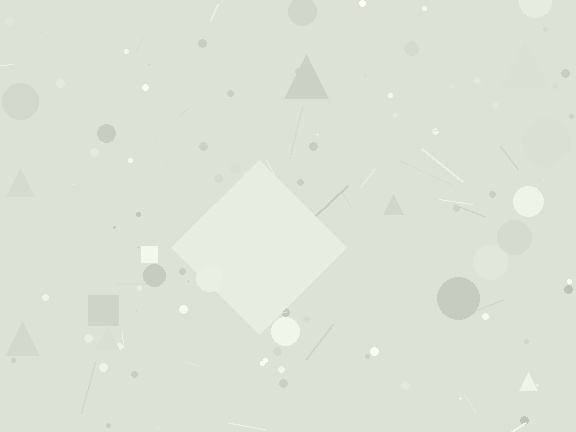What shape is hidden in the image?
A diamond is hidden in the image.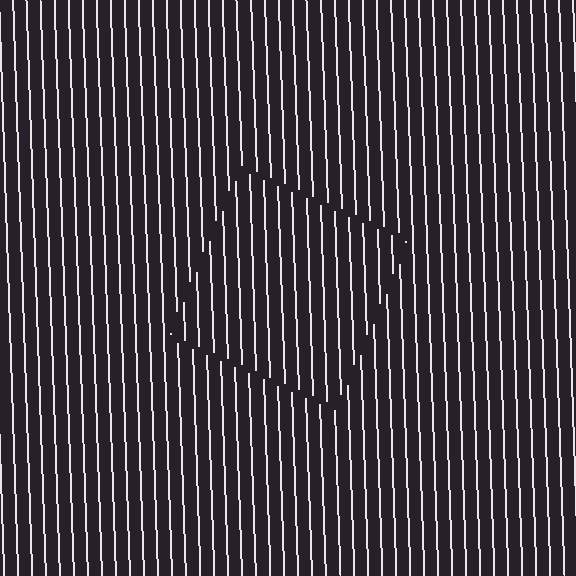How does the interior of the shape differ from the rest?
The interior of the shape contains the same grating, shifted by half a period — the contour is defined by the phase discontinuity where line-ends from the inner and outer gratings abut.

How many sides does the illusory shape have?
4 sides — the line-ends trace a square.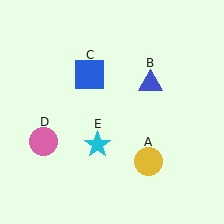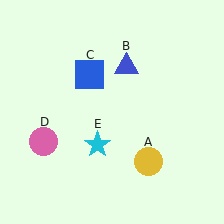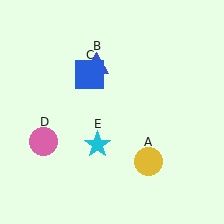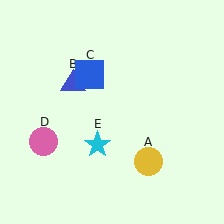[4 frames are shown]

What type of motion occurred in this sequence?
The blue triangle (object B) rotated counterclockwise around the center of the scene.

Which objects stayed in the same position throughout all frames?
Yellow circle (object A) and blue square (object C) and pink circle (object D) and cyan star (object E) remained stationary.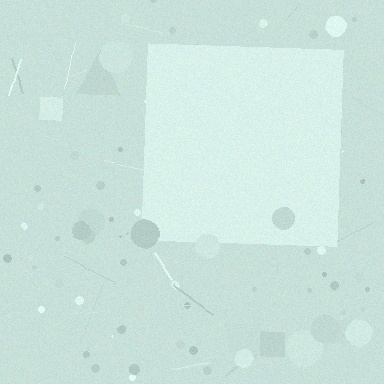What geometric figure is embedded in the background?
A square is embedded in the background.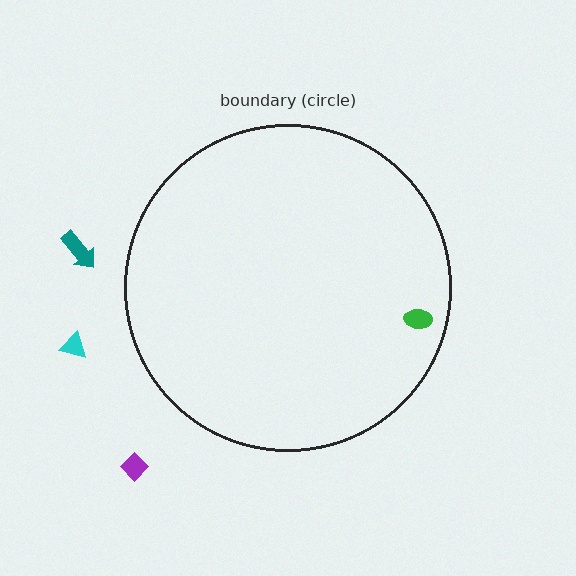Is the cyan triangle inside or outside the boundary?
Outside.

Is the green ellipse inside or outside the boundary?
Inside.